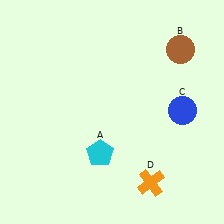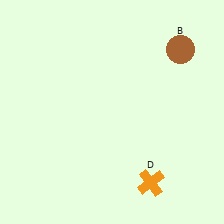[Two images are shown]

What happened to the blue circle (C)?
The blue circle (C) was removed in Image 2. It was in the top-right area of Image 1.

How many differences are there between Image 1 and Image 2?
There are 2 differences between the two images.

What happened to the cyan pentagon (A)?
The cyan pentagon (A) was removed in Image 2. It was in the bottom-left area of Image 1.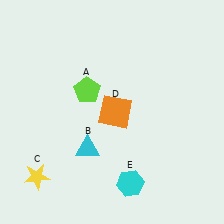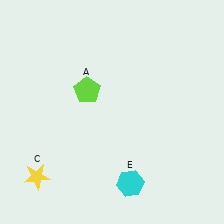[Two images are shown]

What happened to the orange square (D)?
The orange square (D) was removed in Image 2. It was in the top-right area of Image 1.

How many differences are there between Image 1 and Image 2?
There are 2 differences between the two images.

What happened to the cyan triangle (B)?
The cyan triangle (B) was removed in Image 2. It was in the bottom-left area of Image 1.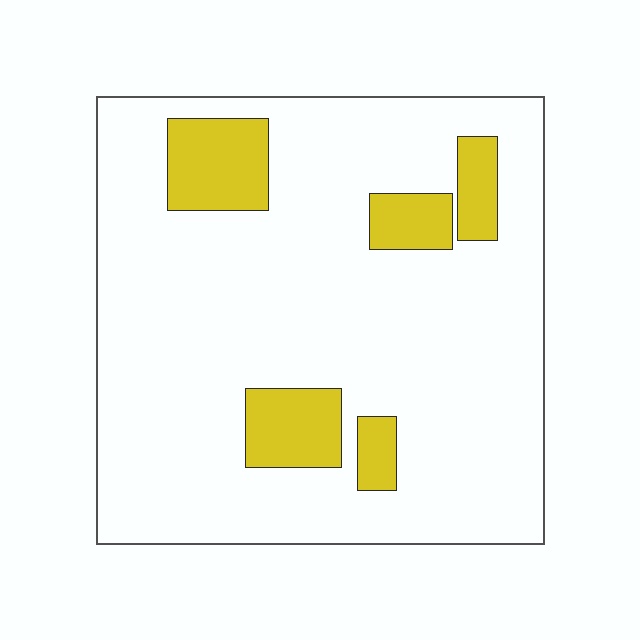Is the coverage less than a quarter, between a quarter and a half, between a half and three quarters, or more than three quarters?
Less than a quarter.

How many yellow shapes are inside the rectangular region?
5.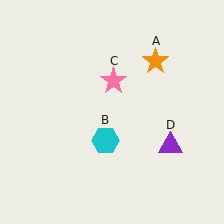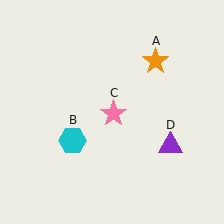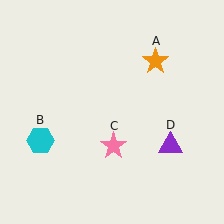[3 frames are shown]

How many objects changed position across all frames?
2 objects changed position: cyan hexagon (object B), pink star (object C).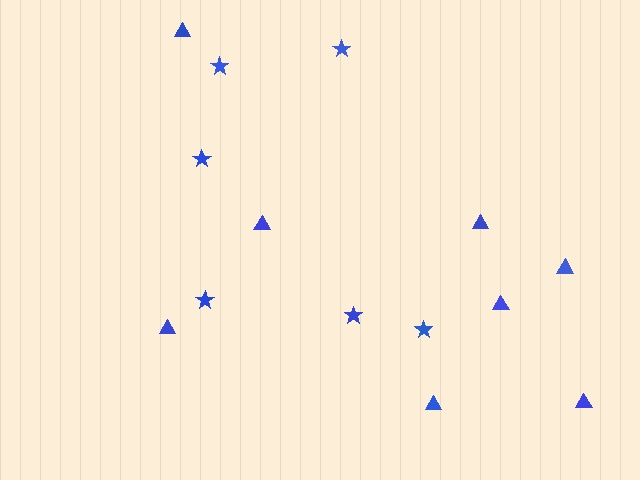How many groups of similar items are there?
There are 2 groups: one group of triangles (8) and one group of stars (6).